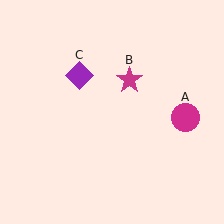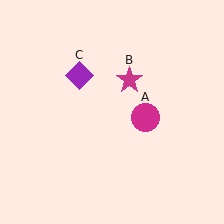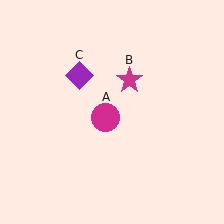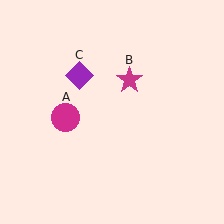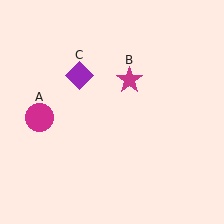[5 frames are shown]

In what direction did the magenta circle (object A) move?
The magenta circle (object A) moved left.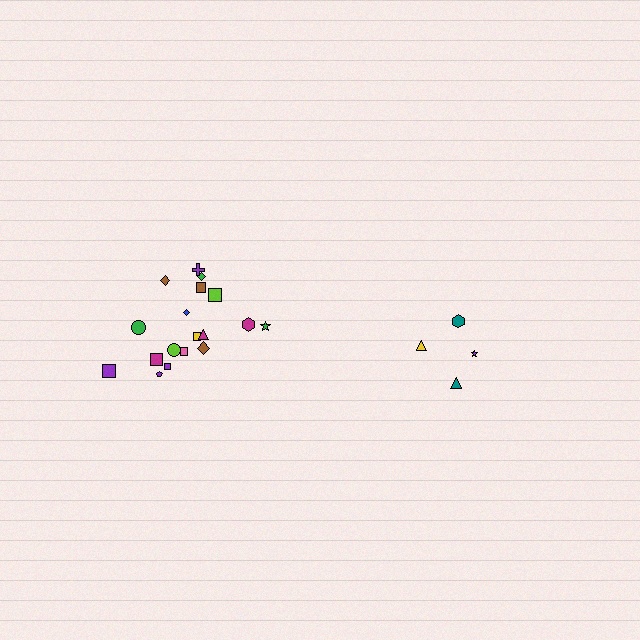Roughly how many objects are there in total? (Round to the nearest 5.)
Roughly 20 objects in total.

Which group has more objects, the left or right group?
The left group.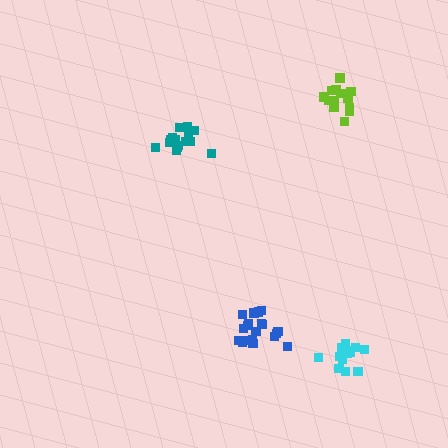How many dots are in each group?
Group 1: 14 dots, Group 2: 15 dots, Group 3: 19 dots, Group 4: 14 dots (62 total).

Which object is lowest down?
The cyan cluster is bottommost.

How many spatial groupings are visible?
There are 4 spatial groupings.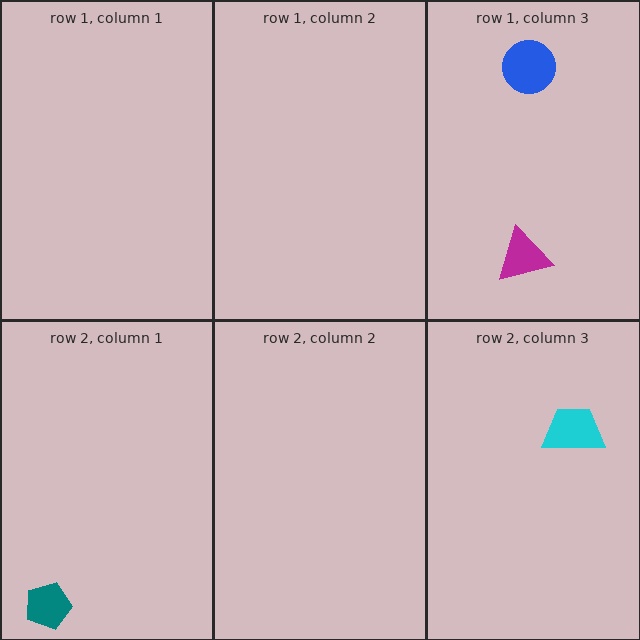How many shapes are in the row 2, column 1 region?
1.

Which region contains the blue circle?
The row 1, column 3 region.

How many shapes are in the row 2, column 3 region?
1.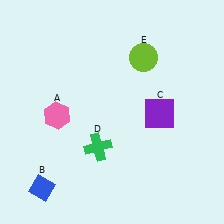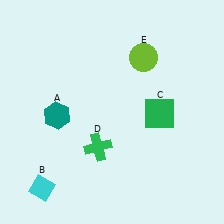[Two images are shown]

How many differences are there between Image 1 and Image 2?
There are 3 differences between the two images.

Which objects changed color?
A changed from pink to teal. B changed from blue to cyan. C changed from purple to green.